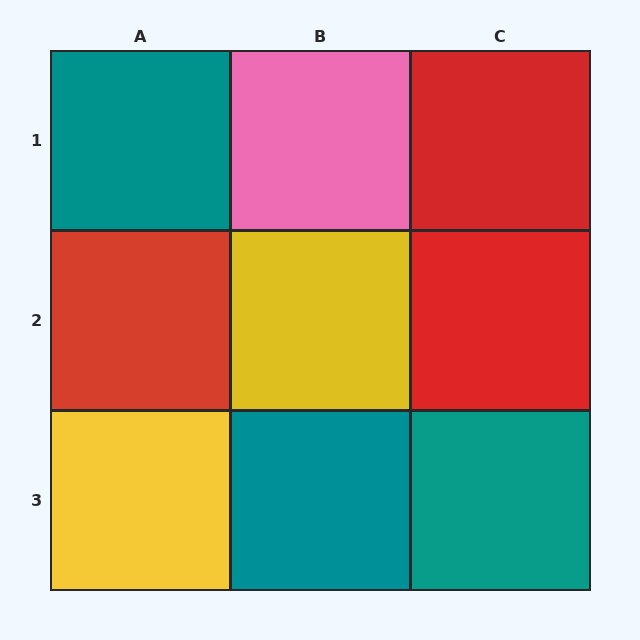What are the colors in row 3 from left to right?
Yellow, teal, teal.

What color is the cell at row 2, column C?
Red.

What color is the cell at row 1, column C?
Red.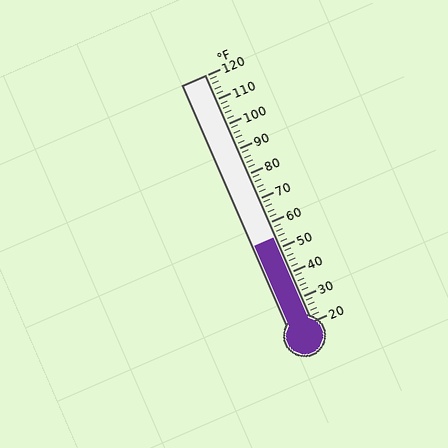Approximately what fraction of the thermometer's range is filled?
The thermometer is filled to approximately 35% of its range.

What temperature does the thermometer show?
The thermometer shows approximately 54°F.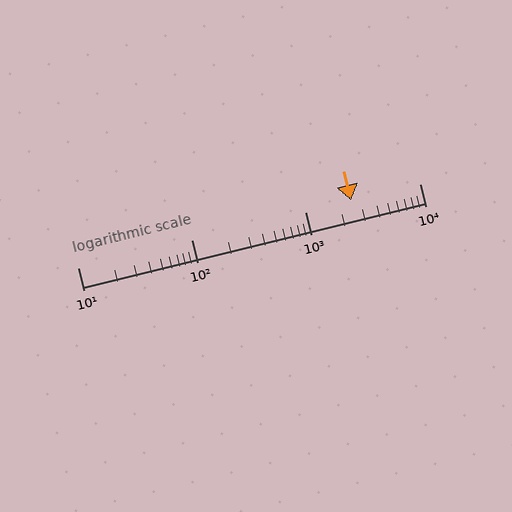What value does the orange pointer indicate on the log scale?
The pointer indicates approximately 2500.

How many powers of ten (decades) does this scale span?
The scale spans 3 decades, from 10 to 10000.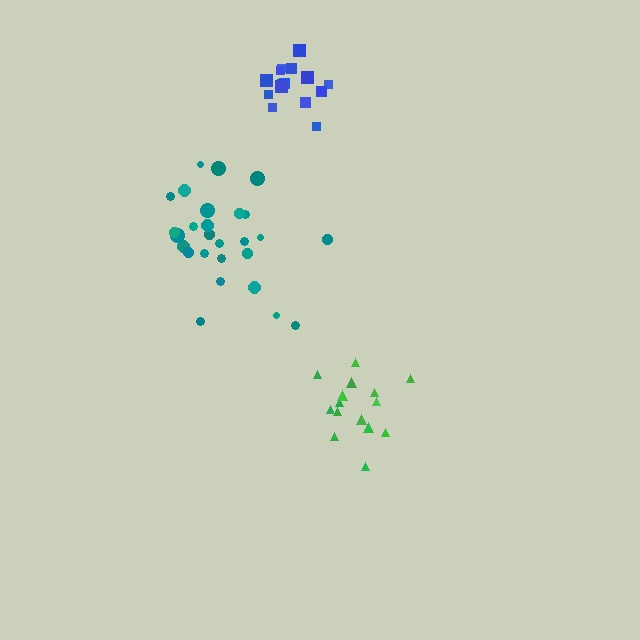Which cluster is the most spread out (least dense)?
Green.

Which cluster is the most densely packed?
Blue.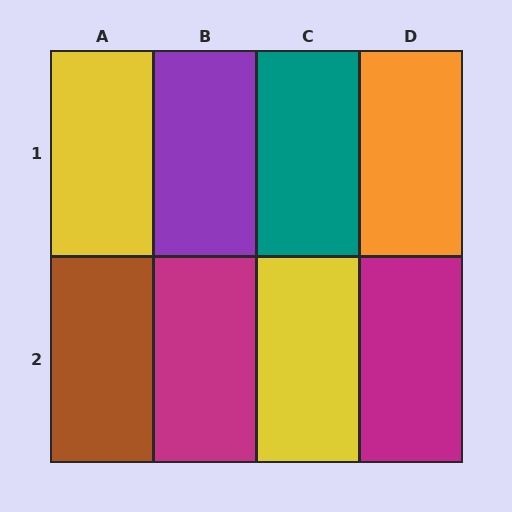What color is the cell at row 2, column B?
Magenta.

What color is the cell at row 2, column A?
Brown.